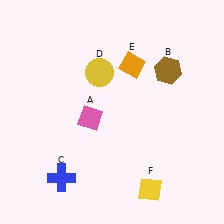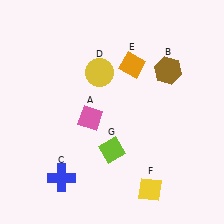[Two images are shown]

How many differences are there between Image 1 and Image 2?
There is 1 difference between the two images.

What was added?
A lime diamond (G) was added in Image 2.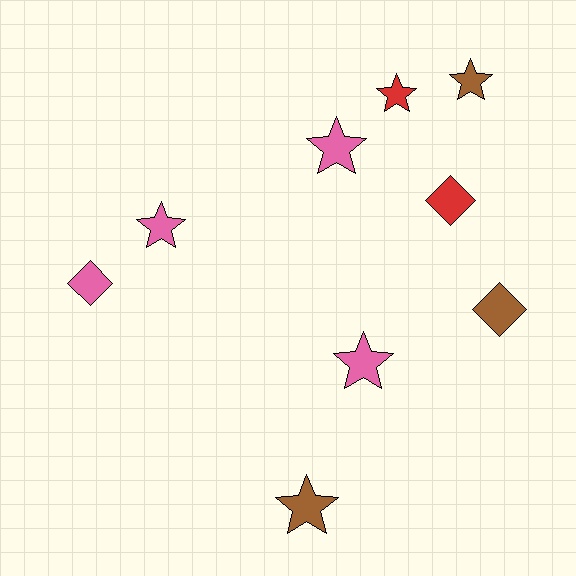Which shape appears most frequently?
Star, with 6 objects.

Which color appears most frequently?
Pink, with 4 objects.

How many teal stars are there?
There are no teal stars.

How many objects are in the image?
There are 9 objects.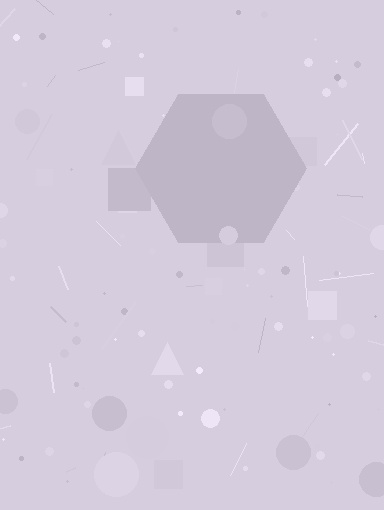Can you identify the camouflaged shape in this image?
The camouflaged shape is a hexagon.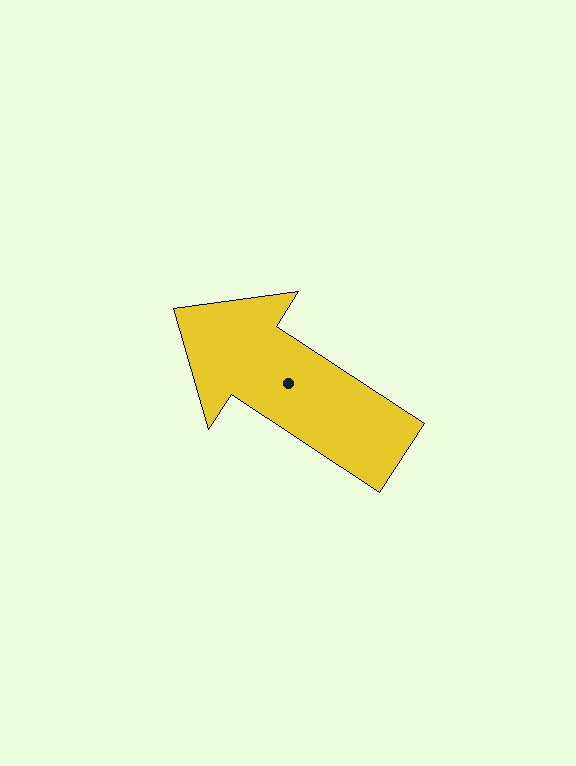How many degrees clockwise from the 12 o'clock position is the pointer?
Approximately 303 degrees.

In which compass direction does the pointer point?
Northwest.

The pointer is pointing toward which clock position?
Roughly 10 o'clock.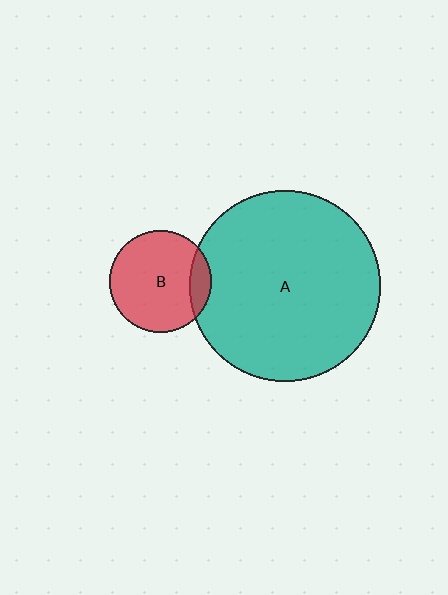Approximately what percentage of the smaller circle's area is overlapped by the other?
Approximately 15%.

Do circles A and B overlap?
Yes.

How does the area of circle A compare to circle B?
Approximately 3.5 times.